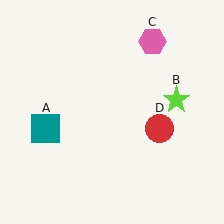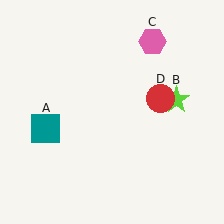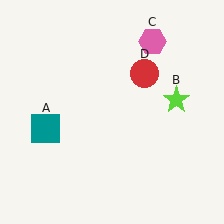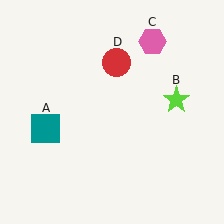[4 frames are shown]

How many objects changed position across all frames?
1 object changed position: red circle (object D).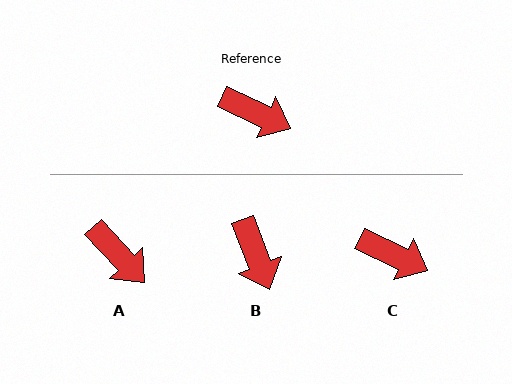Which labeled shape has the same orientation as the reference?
C.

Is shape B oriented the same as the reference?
No, it is off by about 43 degrees.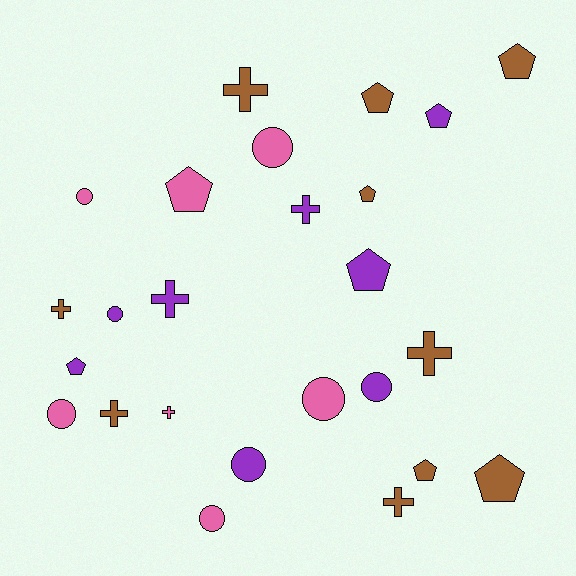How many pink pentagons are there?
There is 1 pink pentagon.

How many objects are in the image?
There are 25 objects.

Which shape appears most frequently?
Pentagon, with 9 objects.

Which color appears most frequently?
Brown, with 10 objects.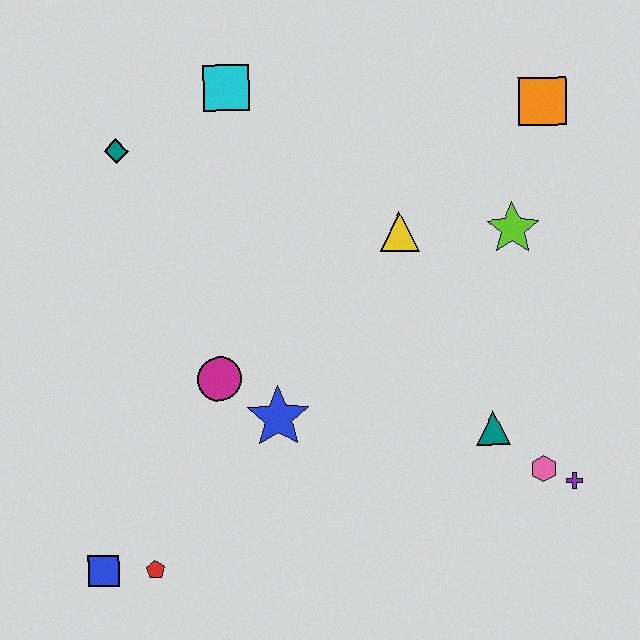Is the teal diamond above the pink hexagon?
Yes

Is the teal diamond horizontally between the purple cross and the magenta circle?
No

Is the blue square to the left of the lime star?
Yes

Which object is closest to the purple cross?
The pink hexagon is closest to the purple cross.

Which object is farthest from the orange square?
The blue square is farthest from the orange square.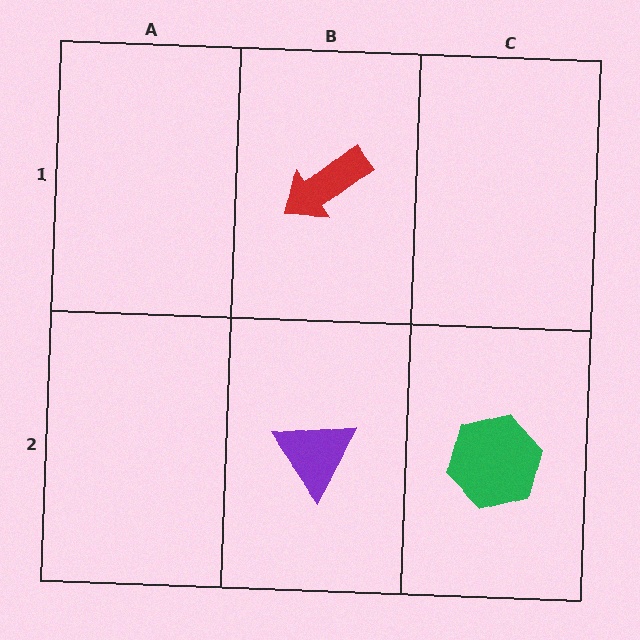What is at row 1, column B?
A red arrow.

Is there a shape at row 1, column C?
No, that cell is empty.